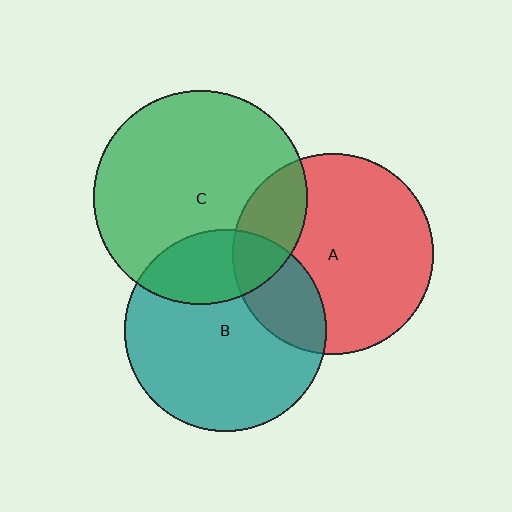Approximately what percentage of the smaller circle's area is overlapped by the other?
Approximately 25%.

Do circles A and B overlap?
Yes.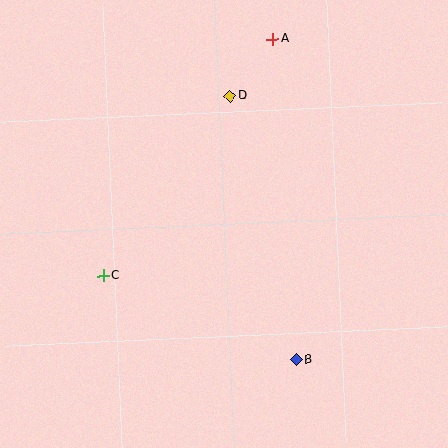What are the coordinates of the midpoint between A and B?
The midpoint between A and B is at (285, 199).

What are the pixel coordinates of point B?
Point B is at (296, 360).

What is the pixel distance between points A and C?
The distance between A and C is 291 pixels.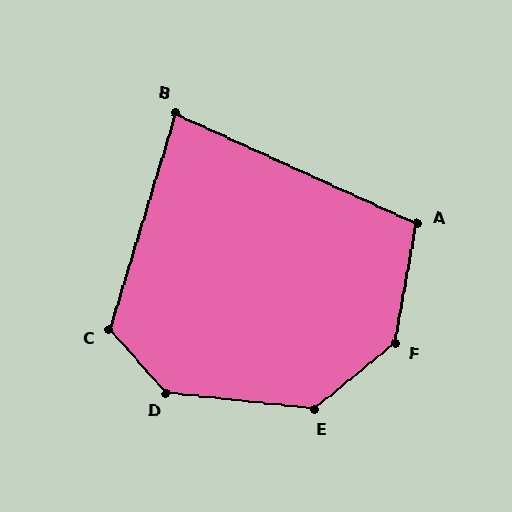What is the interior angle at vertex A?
Approximately 104 degrees (obtuse).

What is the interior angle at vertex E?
Approximately 134 degrees (obtuse).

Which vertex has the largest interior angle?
F, at approximately 140 degrees.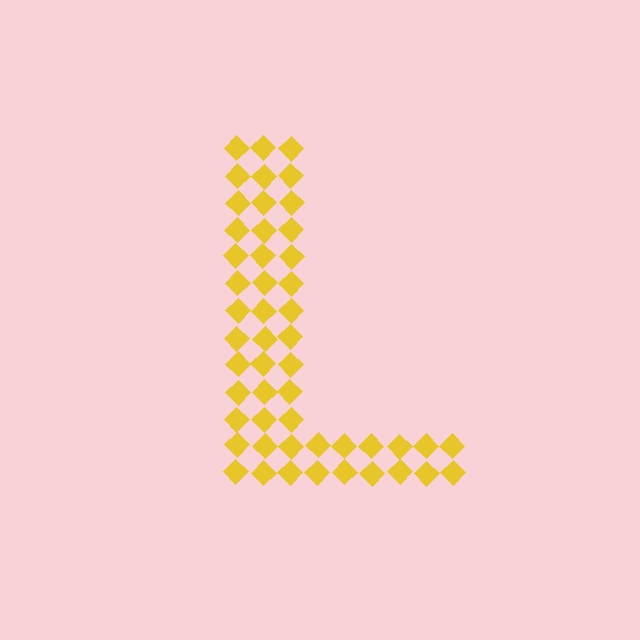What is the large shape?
The large shape is the letter L.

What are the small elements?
The small elements are diamonds.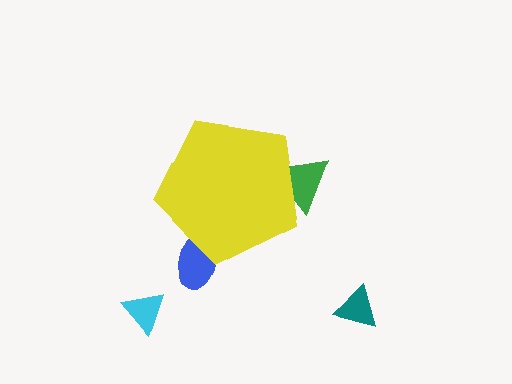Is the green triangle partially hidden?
Yes, the green triangle is partially hidden behind the yellow pentagon.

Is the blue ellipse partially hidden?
Yes, the blue ellipse is partially hidden behind the yellow pentagon.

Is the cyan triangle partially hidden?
No, the cyan triangle is fully visible.